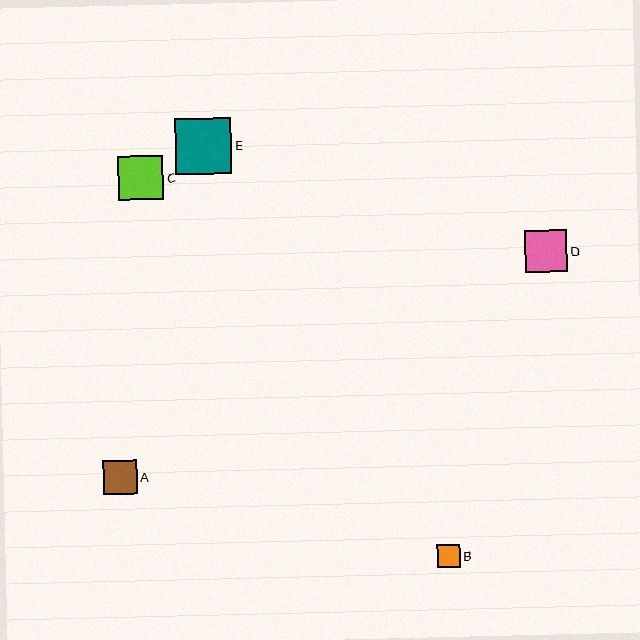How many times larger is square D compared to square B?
Square D is approximately 1.8 times the size of square B.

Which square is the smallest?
Square B is the smallest with a size of approximately 23 pixels.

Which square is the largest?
Square E is the largest with a size of approximately 56 pixels.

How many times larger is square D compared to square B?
Square D is approximately 1.8 times the size of square B.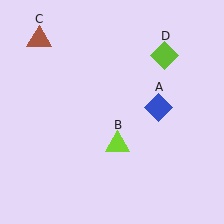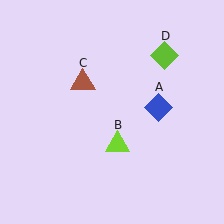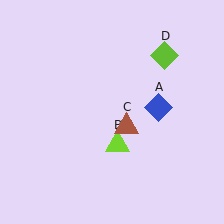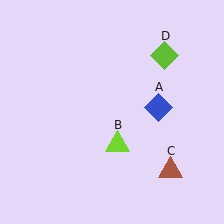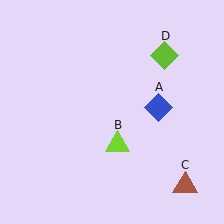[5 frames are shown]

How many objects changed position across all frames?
1 object changed position: brown triangle (object C).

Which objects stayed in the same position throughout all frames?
Blue diamond (object A) and lime triangle (object B) and lime diamond (object D) remained stationary.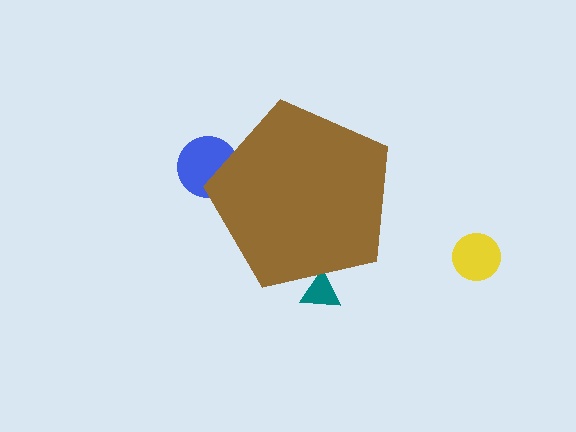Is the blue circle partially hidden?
Yes, the blue circle is partially hidden behind the brown pentagon.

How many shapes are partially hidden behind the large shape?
2 shapes are partially hidden.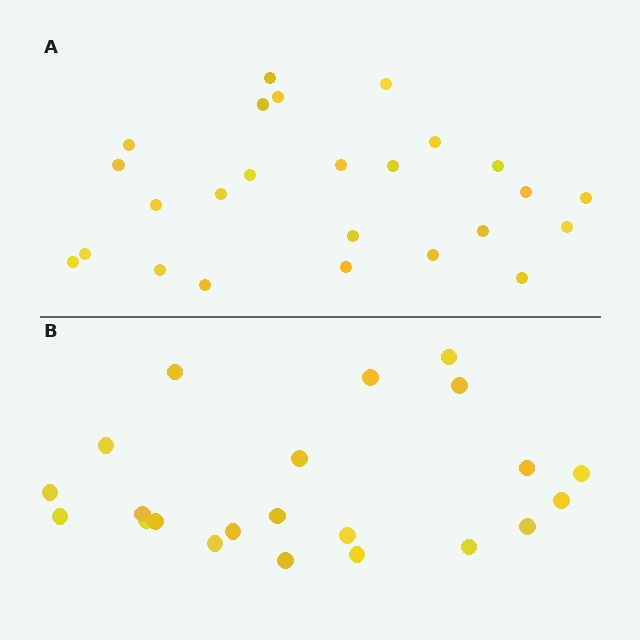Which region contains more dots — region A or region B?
Region A (the top region) has more dots.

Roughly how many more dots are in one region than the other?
Region A has just a few more — roughly 2 or 3 more dots than region B.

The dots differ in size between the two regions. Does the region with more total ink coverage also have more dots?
No. Region B has more total ink coverage because its dots are larger, but region A actually contains more individual dots. Total area can be misleading — the number of items is what matters here.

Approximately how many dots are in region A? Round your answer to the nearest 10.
About 20 dots. (The exact count is 25, which rounds to 20.)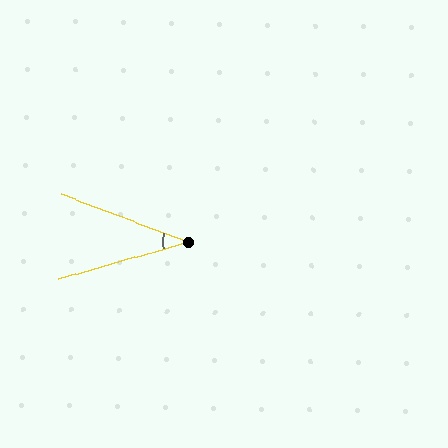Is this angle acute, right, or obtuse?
It is acute.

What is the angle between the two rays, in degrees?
Approximately 37 degrees.